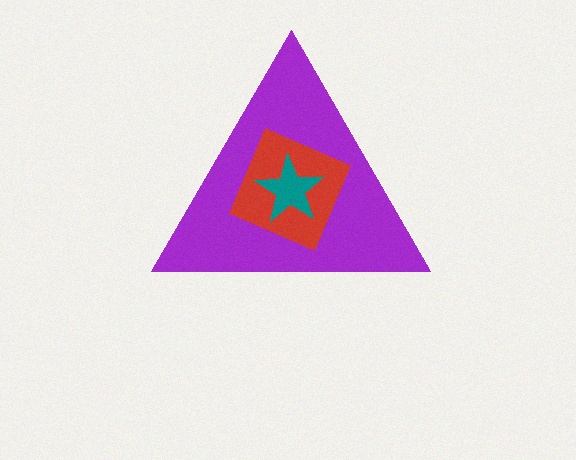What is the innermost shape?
The teal star.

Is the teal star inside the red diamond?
Yes.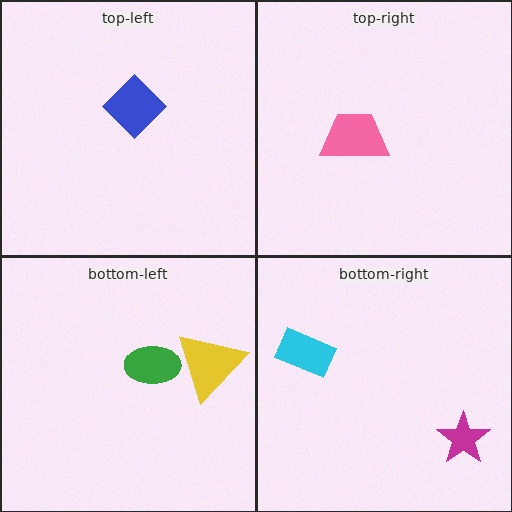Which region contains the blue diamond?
The top-left region.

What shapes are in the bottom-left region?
The green ellipse, the yellow triangle.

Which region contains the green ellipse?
The bottom-left region.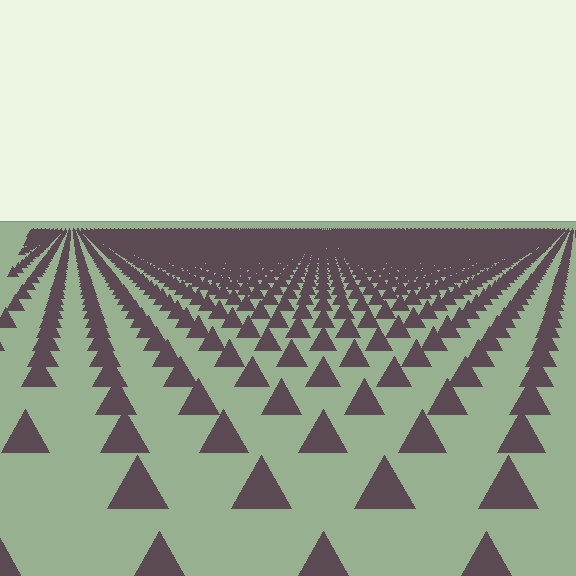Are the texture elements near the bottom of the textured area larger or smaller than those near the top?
Larger. Near the bottom, elements are closer to the viewer and appear at a bigger on-screen size.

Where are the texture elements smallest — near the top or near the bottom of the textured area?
Near the top.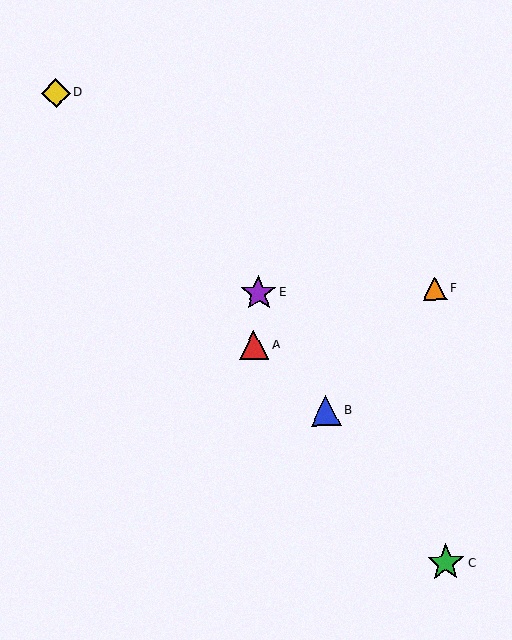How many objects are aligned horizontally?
2 objects (E, F) are aligned horizontally.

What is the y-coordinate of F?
Object F is at y≈289.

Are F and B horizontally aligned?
No, F is at y≈289 and B is at y≈411.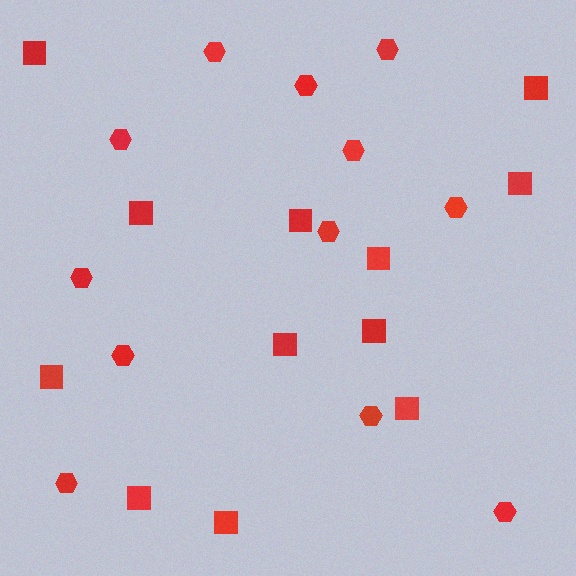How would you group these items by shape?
There are 2 groups: one group of squares (12) and one group of hexagons (12).